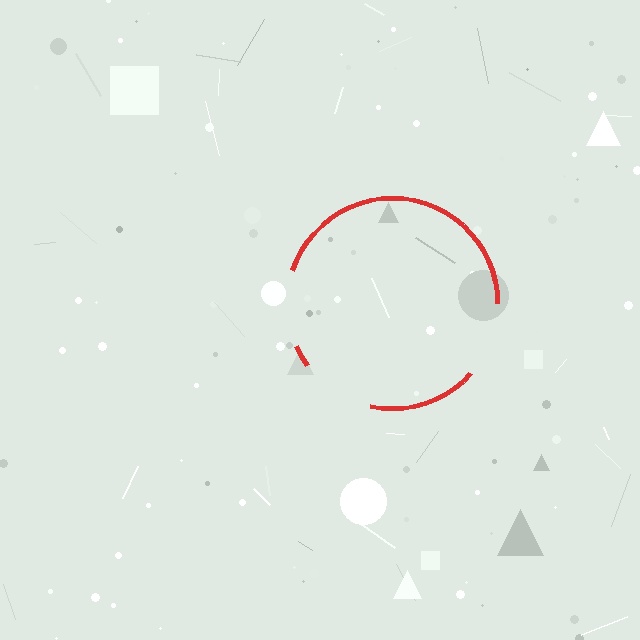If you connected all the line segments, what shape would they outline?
They would outline a circle.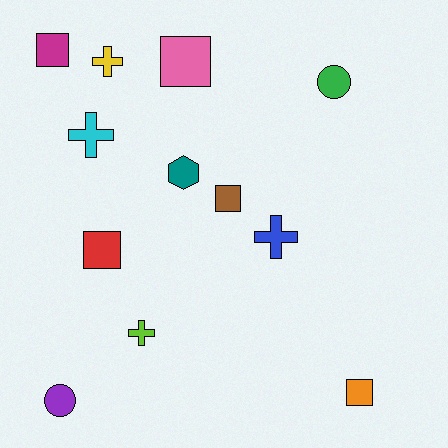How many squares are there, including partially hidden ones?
There are 5 squares.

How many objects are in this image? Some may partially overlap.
There are 12 objects.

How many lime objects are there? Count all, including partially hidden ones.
There is 1 lime object.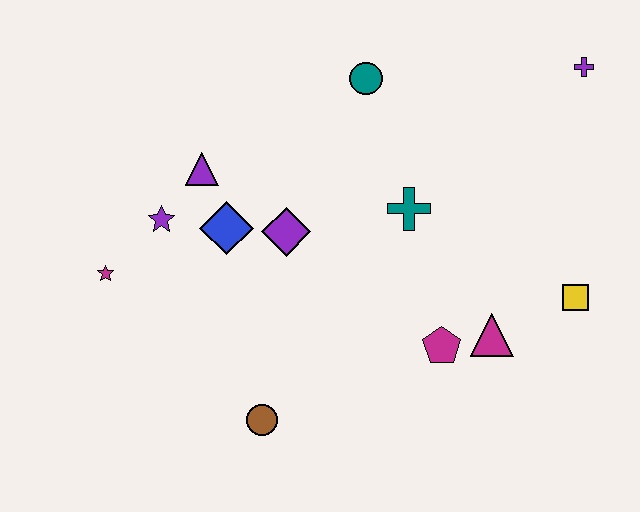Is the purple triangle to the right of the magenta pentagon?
No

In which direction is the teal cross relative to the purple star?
The teal cross is to the right of the purple star.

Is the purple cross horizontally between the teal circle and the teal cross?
No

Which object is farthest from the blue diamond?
The purple cross is farthest from the blue diamond.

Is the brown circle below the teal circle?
Yes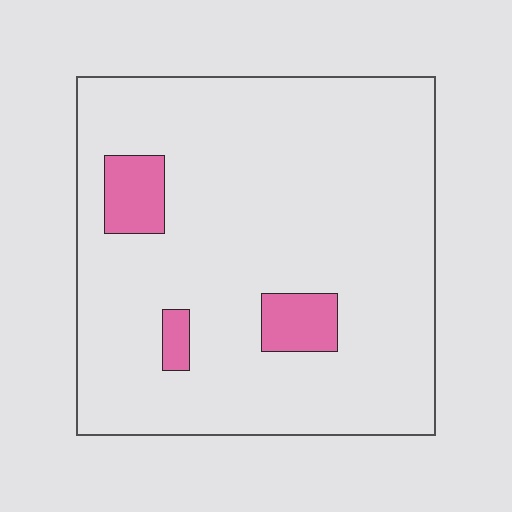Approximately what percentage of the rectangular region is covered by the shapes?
Approximately 10%.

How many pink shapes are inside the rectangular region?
3.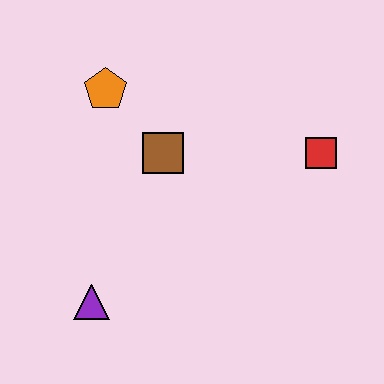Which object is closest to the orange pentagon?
The brown square is closest to the orange pentagon.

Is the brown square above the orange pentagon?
No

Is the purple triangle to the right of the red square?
No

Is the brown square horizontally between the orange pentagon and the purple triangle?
No